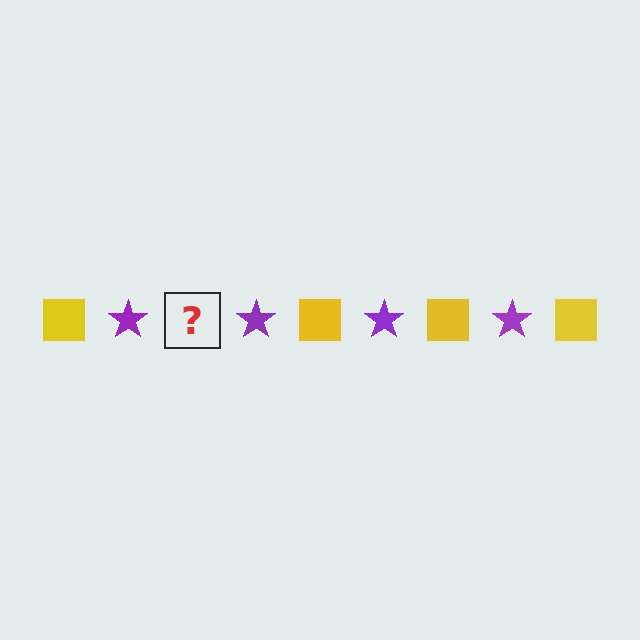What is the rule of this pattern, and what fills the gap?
The rule is that the pattern alternates between yellow square and purple star. The gap should be filled with a yellow square.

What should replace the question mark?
The question mark should be replaced with a yellow square.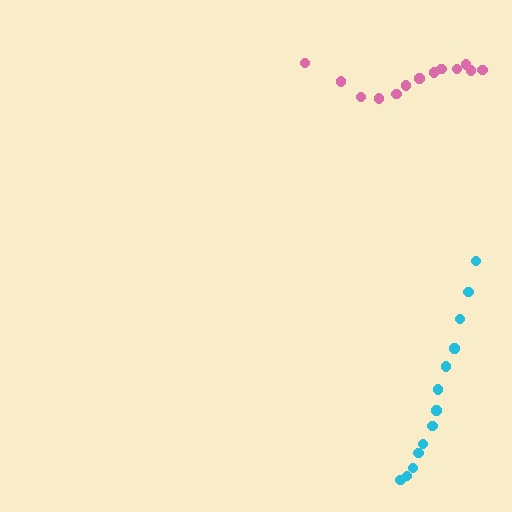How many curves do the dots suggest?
There are 2 distinct paths.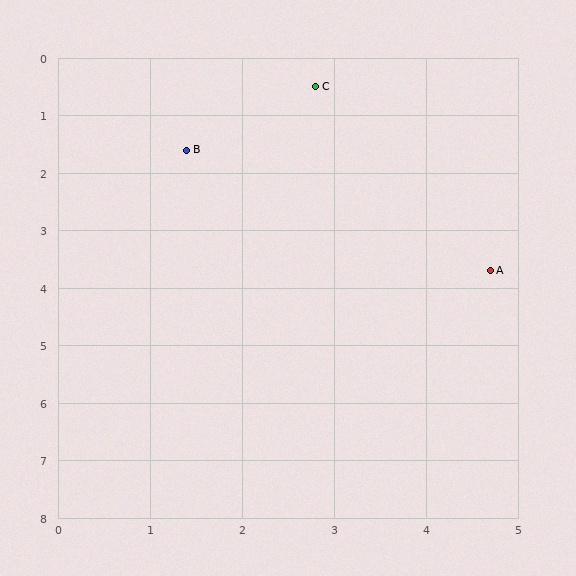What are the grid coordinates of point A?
Point A is at approximately (4.7, 3.7).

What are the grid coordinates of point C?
Point C is at approximately (2.8, 0.5).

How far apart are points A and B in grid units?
Points A and B are about 3.9 grid units apart.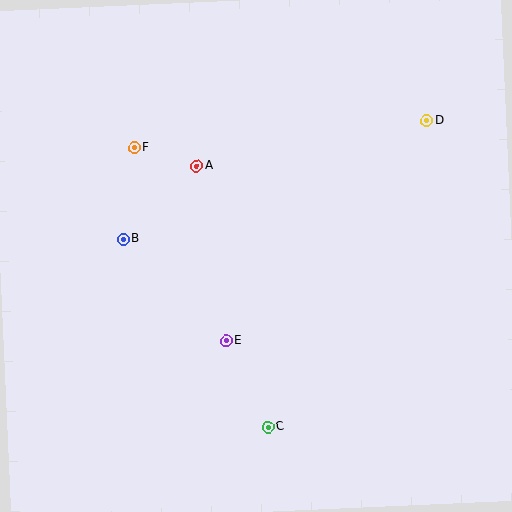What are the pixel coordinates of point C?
Point C is at (268, 427).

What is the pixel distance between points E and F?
The distance between E and F is 214 pixels.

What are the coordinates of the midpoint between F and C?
The midpoint between F and C is at (201, 287).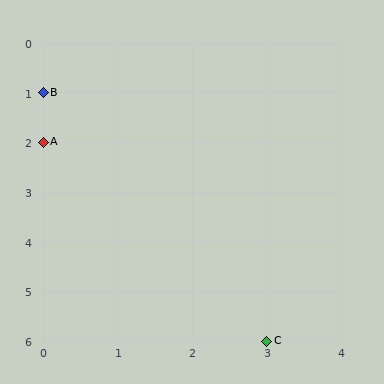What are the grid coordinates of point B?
Point B is at grid coordinates (0, 1).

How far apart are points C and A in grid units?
Points C and A are 3 columns and 4 rows apart (about 5.0 grid units diagonally).